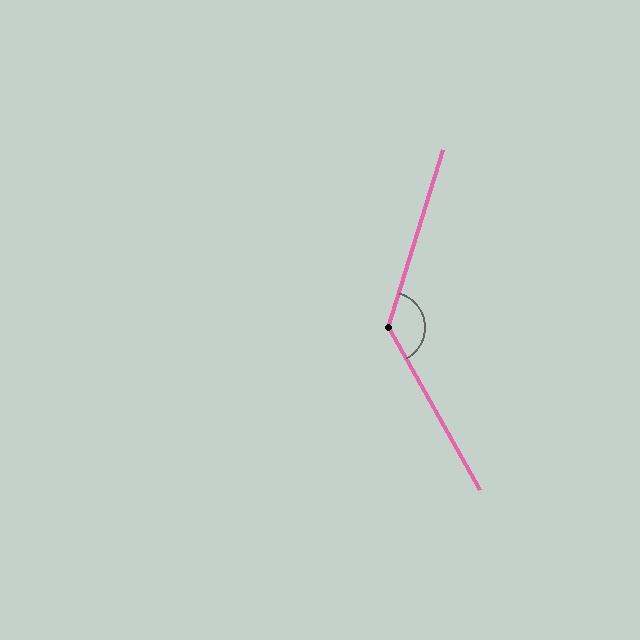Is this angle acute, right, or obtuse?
It is obtuse.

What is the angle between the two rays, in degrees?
Approximately 134 degrees.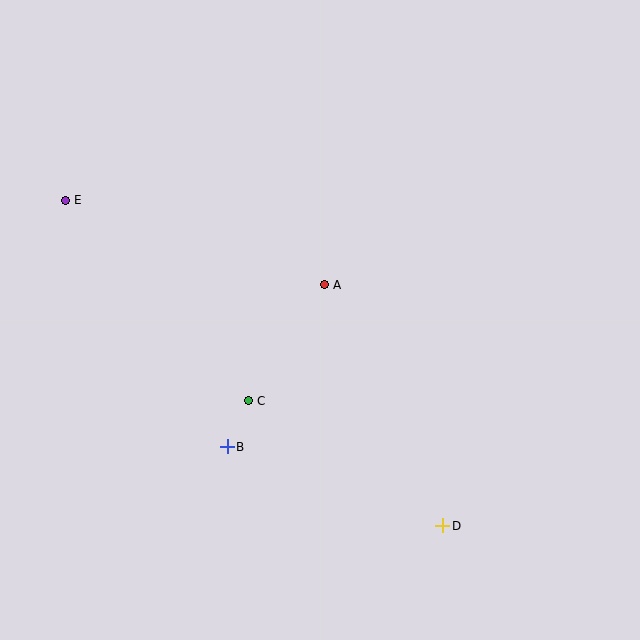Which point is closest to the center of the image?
Point A at (324, 285) is closest to the center.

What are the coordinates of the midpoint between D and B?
The midpoint between D and B is at (335, 486).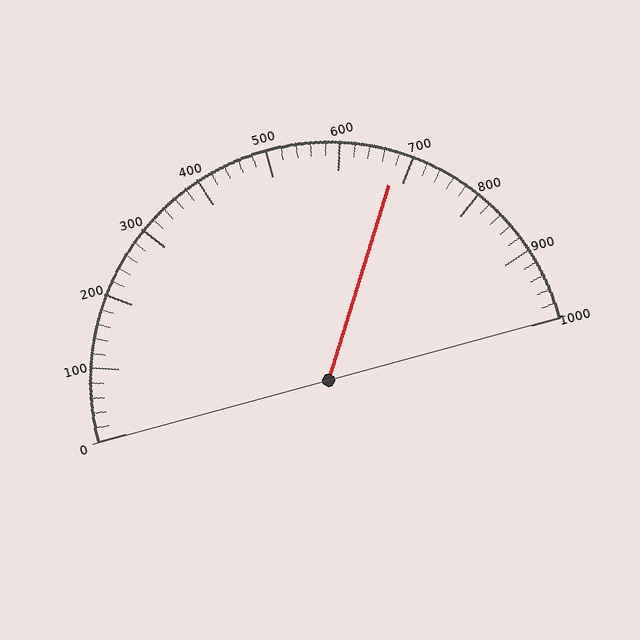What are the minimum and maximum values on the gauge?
The gauge ranges from 0 to 1000.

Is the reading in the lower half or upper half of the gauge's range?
The reading is in the upper half of the range (0 to 1000).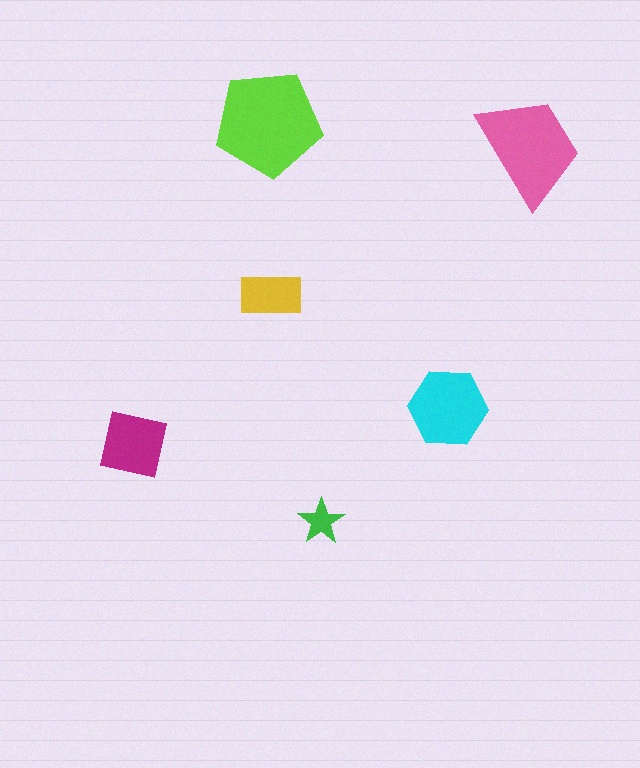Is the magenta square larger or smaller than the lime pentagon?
Smaller.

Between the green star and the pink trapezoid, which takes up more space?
The pink trapezoid.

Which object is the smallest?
The green star.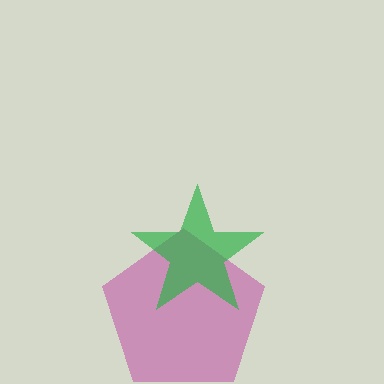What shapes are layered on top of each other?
The layered shapes are: a magenta pentagon, a green star.